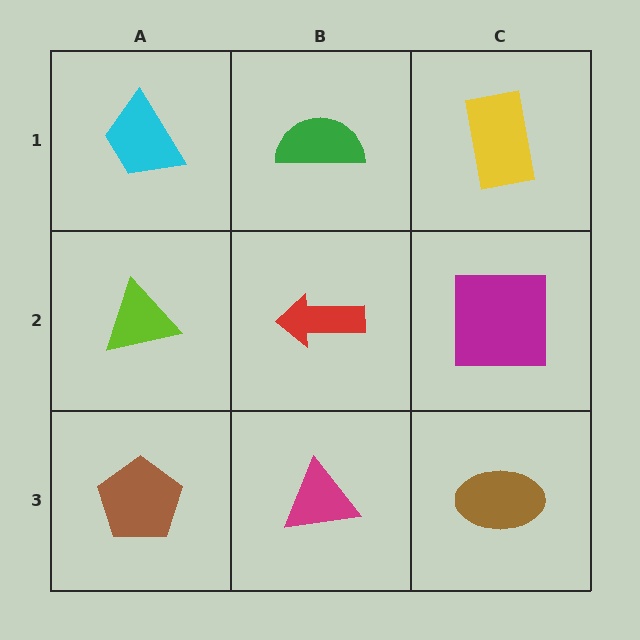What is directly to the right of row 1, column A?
A green semicircle.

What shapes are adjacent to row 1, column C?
A magenta square (row 2, column C), a green semicircle (row 1, column B).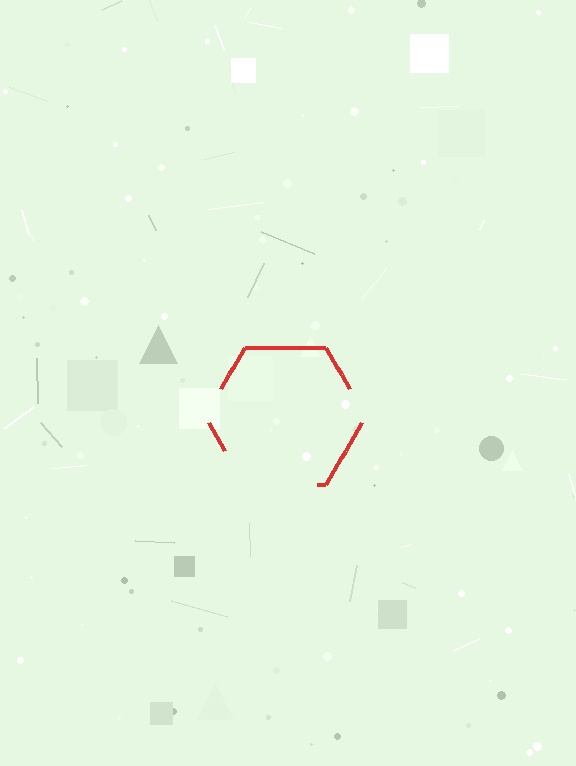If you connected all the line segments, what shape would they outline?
They would outline a hexagon.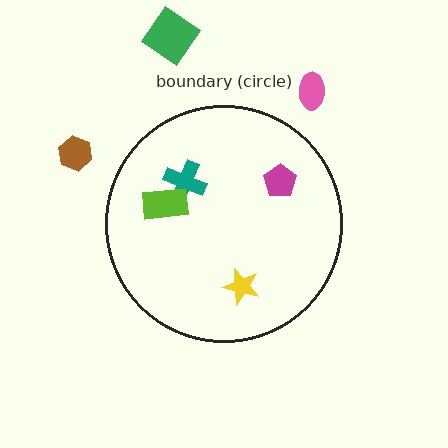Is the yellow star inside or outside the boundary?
Inside.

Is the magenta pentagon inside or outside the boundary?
Inside.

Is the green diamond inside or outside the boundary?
Outside.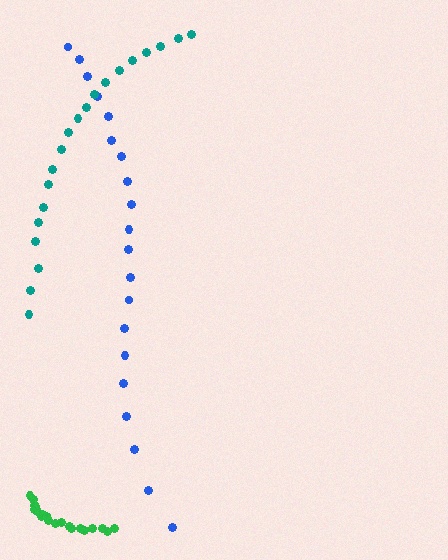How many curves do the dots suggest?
There are 3 distinct paths.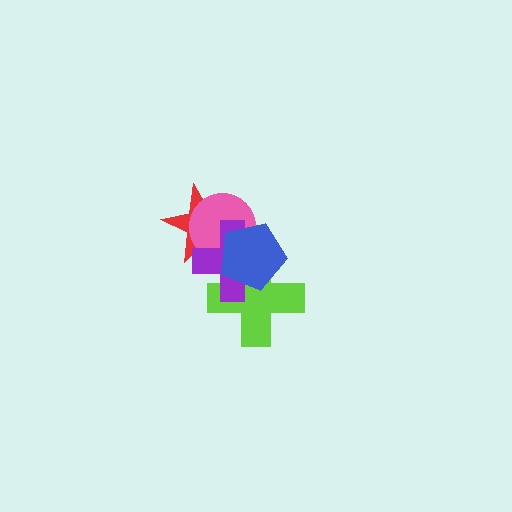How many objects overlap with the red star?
3 objects overlap with the red star.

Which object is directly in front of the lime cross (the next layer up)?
The purple cross is directly in front of the lime cross.